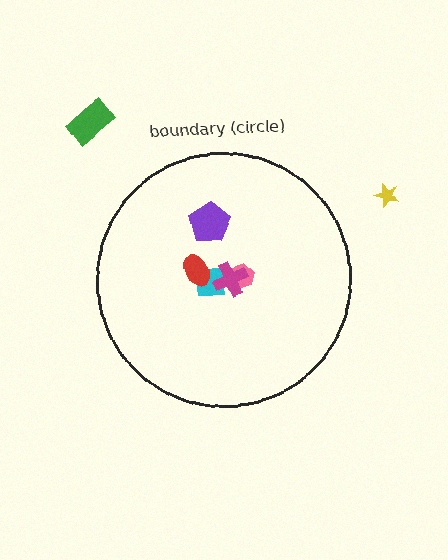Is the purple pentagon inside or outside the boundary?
Inside.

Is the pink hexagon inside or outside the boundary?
Inside.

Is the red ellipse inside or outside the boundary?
Inside.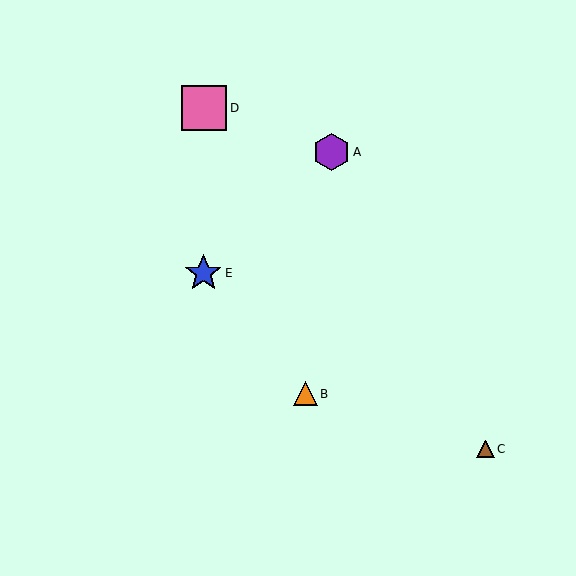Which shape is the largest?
The pink square (labeled D) is the largest.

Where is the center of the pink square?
The center of the pink square is at (204, 108).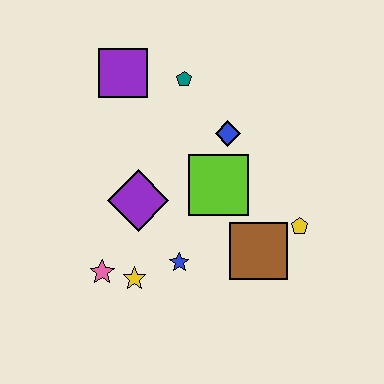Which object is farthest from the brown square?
The purple square is farthest from the brown square.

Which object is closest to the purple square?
The teal pentagon is closest to the purple square.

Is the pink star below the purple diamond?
Yes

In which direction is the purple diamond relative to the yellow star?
The purple diamond is above the yellow star.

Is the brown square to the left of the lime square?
No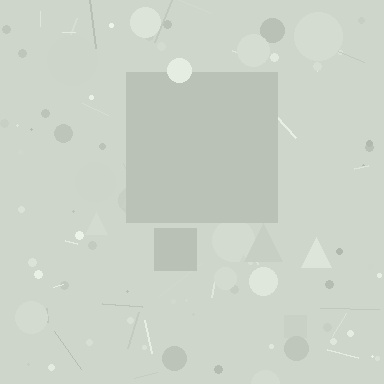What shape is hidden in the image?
A square is hidden in the image.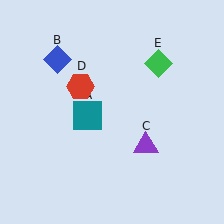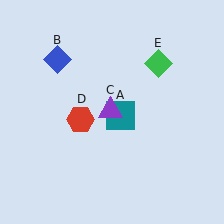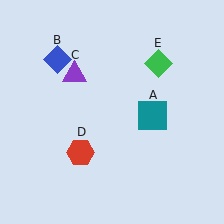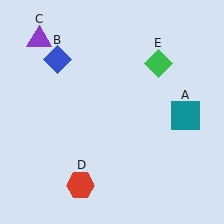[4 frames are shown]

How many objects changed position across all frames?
3 objects changed position: teal square (object A), purple triangle (object C), red hexagon (object D).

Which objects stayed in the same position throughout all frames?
Blue diamond (object B) and green diamond (object E) remained stationary.